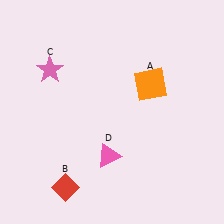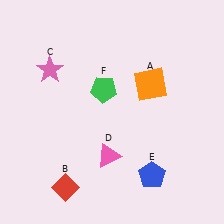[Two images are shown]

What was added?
A blue pentagon (E), a green pentagon (F) were added in Image 2.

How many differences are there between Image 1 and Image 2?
There are 2 differences between the two images.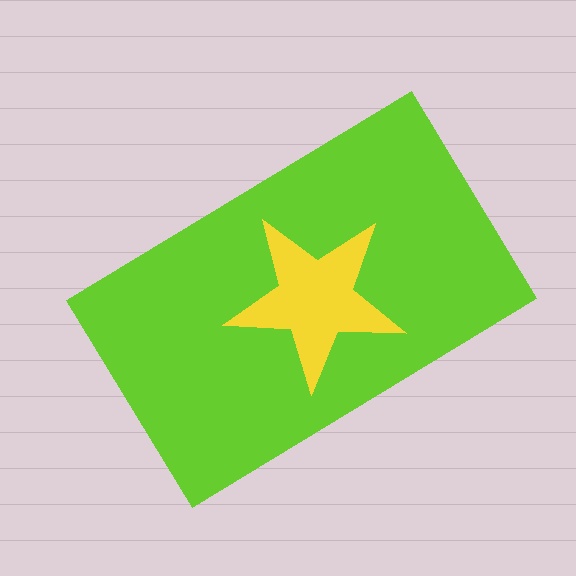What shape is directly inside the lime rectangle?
The yellow star.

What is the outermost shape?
The lime rectangle.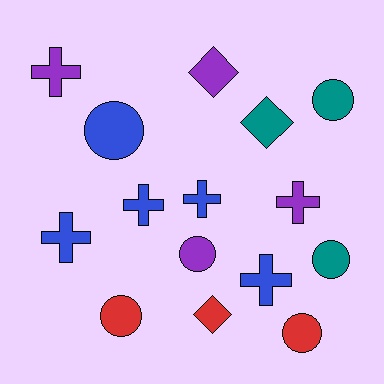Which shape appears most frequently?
Circle, with 6 objects.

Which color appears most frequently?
Blue, with 5 objects.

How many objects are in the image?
There are 15 objects.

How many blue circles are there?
There is 1 blue circle.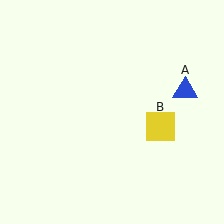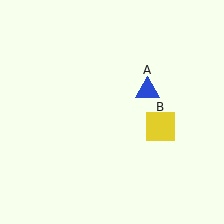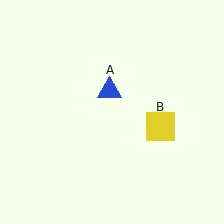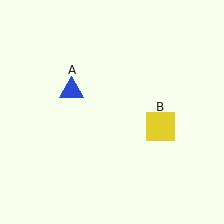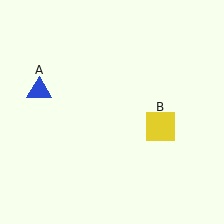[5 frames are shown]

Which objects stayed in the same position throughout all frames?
Yellow square (object B) remained stationary.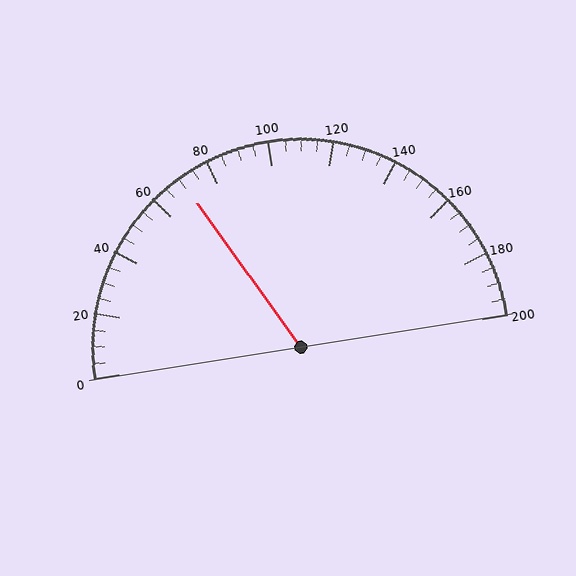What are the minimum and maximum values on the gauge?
The gauge ranges from 0 to 200.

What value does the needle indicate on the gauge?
The needle indicates approximately 70.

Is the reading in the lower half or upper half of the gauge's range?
The reading is in the lower half of the range (0 to 200).